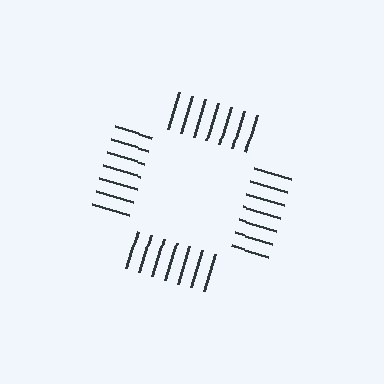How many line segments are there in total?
28 — 7 along each of the 4 edges.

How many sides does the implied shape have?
4 sides — the line-ends trace a square.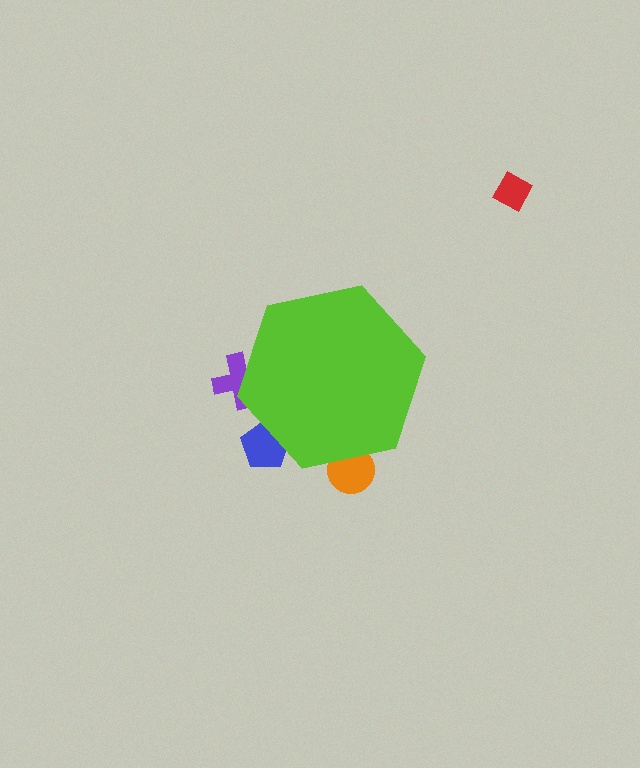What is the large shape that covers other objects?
A lime hexagon.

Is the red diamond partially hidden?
No, the red diamond is fully visible.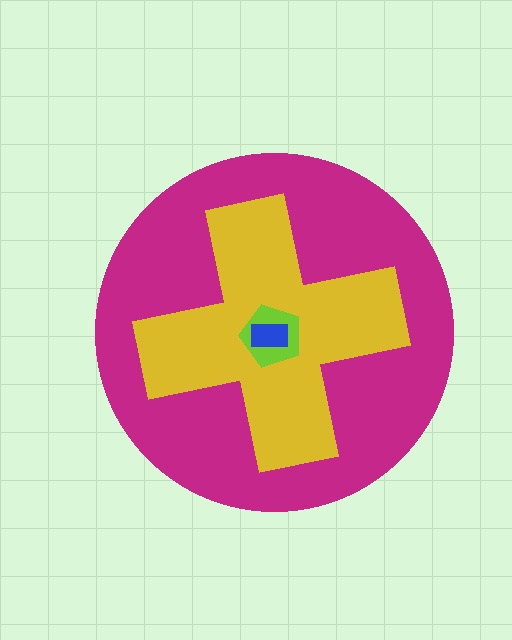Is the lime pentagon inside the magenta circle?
Yes.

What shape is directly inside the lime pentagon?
The blue rectangle.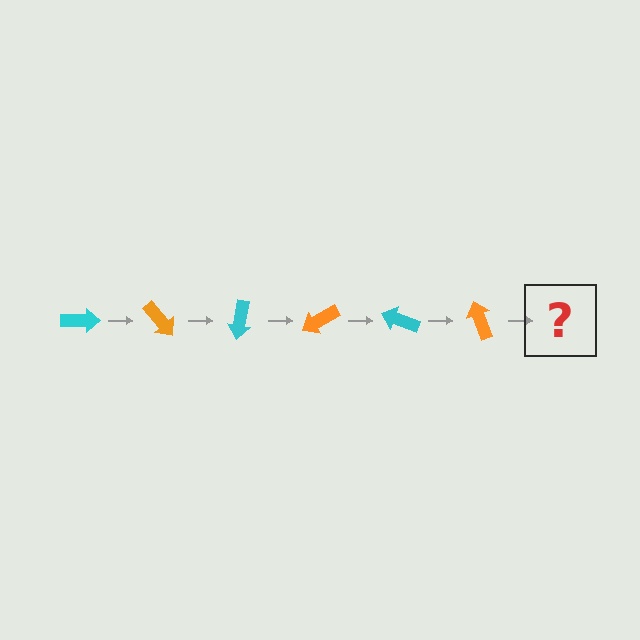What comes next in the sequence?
The next element should be a cyan arrow, rotated 300 degrees from the start.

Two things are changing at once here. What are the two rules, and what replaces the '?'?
The two rules are that it rotates 50 degrees each step and the color cycles through cyan and orange. The '?' should be a cyan arrow, rotated 300 degrees from the start.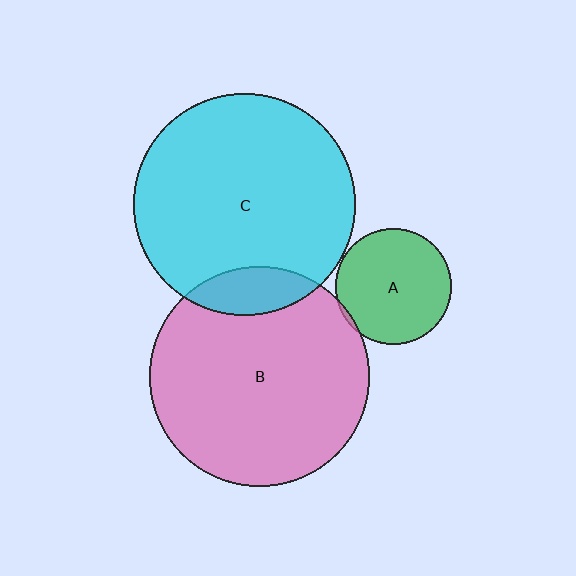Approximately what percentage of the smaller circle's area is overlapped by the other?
Approximately 10%.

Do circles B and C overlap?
Yes.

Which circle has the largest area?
Circle C (cyan).